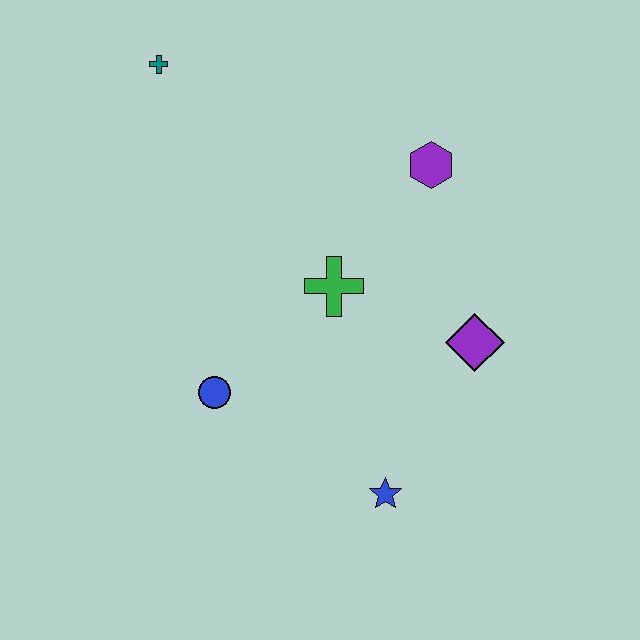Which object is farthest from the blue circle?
The teal cross is farthest from the blue circle.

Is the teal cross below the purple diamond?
No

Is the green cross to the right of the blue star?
No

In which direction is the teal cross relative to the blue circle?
The teal cross is above the blue circle.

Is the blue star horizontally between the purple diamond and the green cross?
Yes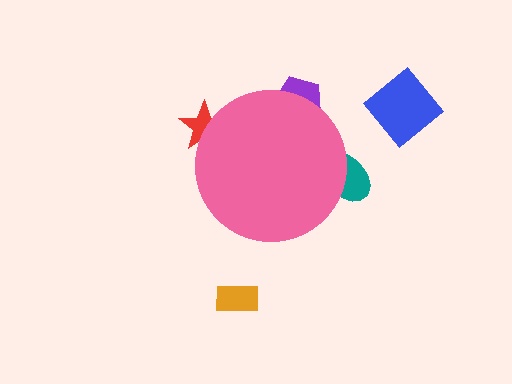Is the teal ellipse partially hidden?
Yes, the teal ellipse is partially hidden behind the pink circle.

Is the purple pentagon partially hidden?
Yes, the purple pentagon is partially hidden behind the pink circle.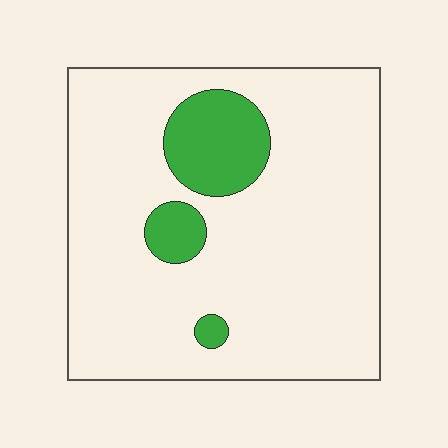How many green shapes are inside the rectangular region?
3.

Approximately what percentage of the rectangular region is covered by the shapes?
Approximately 15%.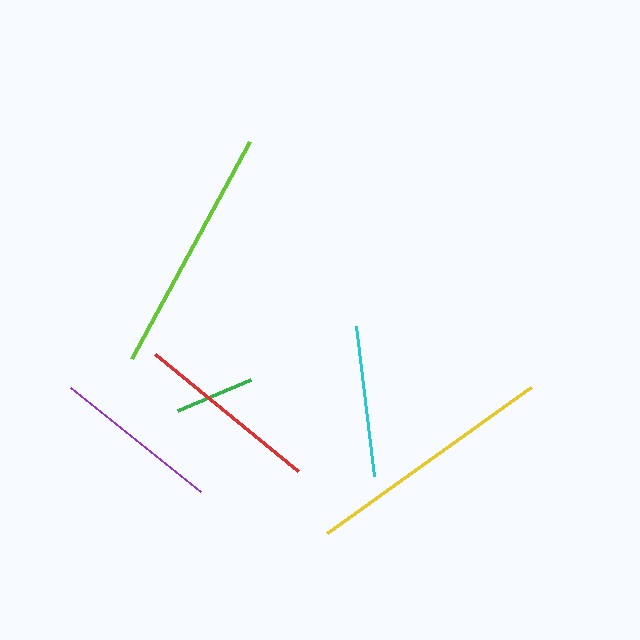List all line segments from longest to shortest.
From longest to shortest: yellow, lime, red, purple, cyan, green.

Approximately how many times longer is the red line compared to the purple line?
The red line is approximately 1.1 times the length of the purple line.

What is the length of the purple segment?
The purple segment is approximately 167 pixels long.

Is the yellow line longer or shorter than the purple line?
The yellow line is longer than the purple line.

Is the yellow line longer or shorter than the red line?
The yellow line is longer than the red line.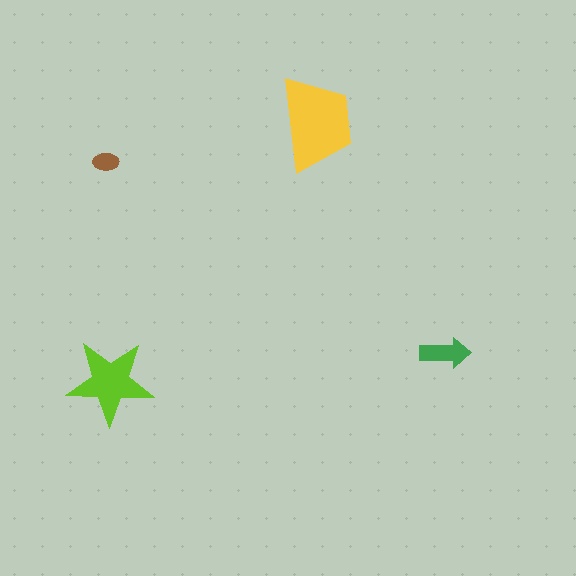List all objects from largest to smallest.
The yellow trapezoid, the lime star, the green arrow, the brown ellipse.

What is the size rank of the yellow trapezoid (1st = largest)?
1st.